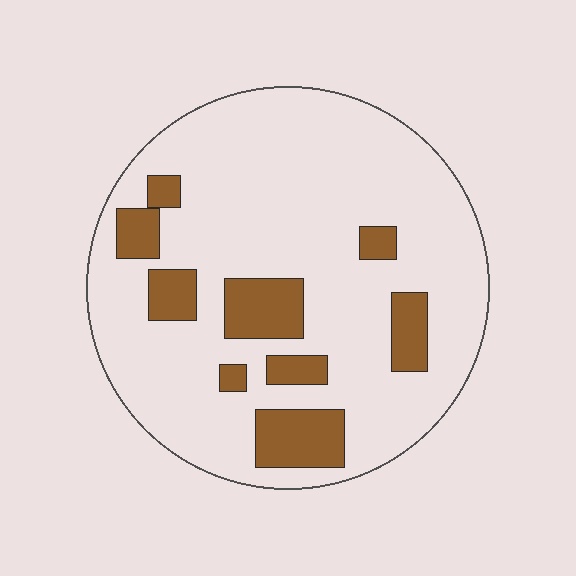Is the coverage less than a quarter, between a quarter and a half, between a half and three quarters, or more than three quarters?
Less than a quarter.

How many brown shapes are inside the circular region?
9.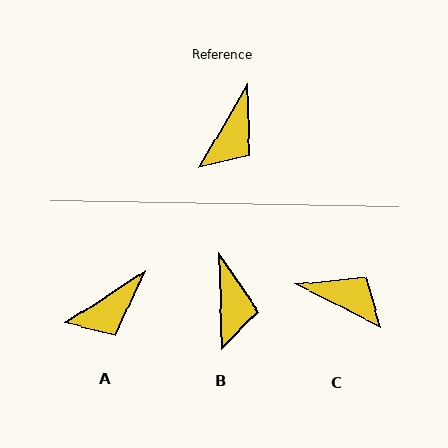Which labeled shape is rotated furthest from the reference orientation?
C, about 94 degrees away.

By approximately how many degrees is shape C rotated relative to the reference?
Approximately 94 degrees counter-clockwise.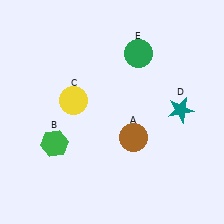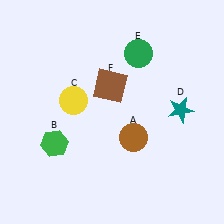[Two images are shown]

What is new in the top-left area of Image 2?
A brown square (F) was added in the top-left area of Image 2.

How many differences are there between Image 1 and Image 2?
There is 1 difference between the two images.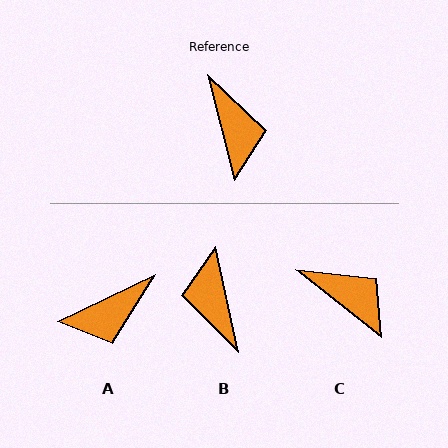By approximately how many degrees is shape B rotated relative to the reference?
Approximately 178 degrees counter-clockwise.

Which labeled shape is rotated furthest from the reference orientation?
B, about 178 degrees away.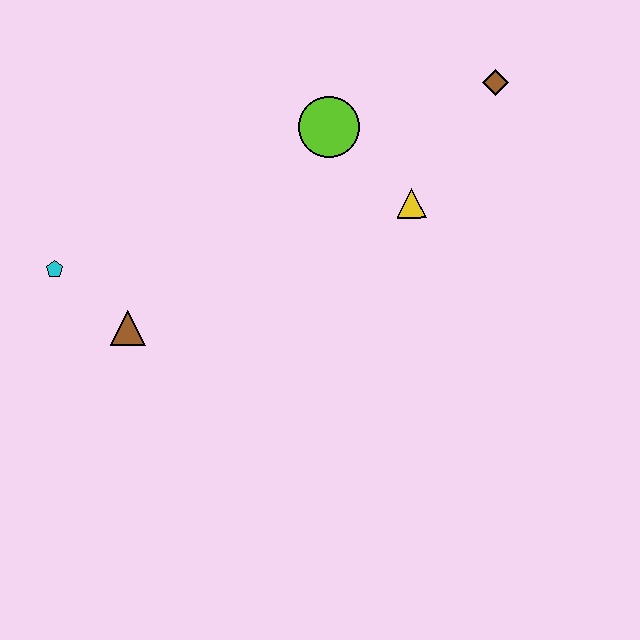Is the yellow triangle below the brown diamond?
Yes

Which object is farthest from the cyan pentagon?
The brown diamond is farthest from the cyan pentagon.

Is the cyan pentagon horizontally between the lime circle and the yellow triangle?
No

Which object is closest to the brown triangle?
The cyan pentagon is closest to the brown triangle.